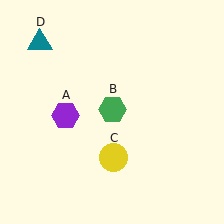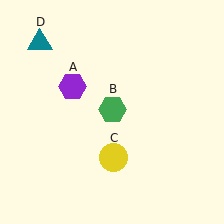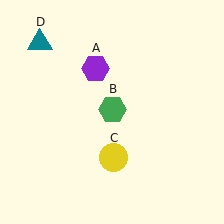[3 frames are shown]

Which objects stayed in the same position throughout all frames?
Green hexagon (object B) and yellow circle (object C) and teal triangle (object D) remained stationary.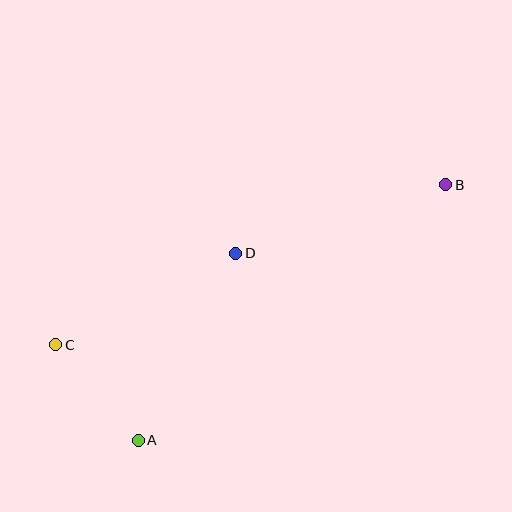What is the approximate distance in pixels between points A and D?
The distance between A and D is approximately 211 pixels.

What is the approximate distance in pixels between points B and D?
The distance between B and D is approximately 221 pixels.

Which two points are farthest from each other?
Points B and C are farthest from each other.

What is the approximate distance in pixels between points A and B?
The distance between A and B is approximately 400 pixels.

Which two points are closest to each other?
Points A and C are closest to each other.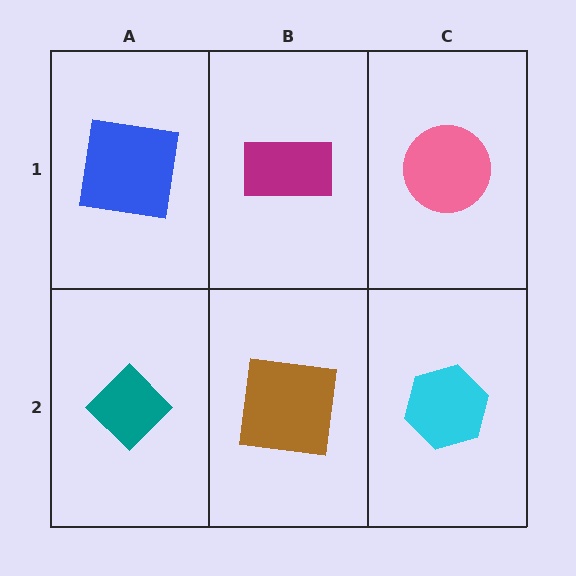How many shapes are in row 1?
3 shapes.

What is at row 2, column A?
A teal diamond.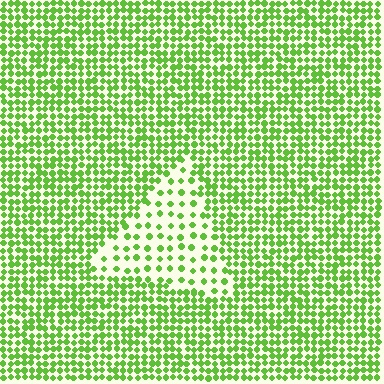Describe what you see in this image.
The image contains small lime elements arranged at two different densities. A triangle-shaped region is visible where the elements are less densely packed than the surrounding area.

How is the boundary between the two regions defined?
The boundary is defined by a change in element density (approximately 2.4x ratio). All elements are the same color, size, and shape.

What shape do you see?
I see a triangle.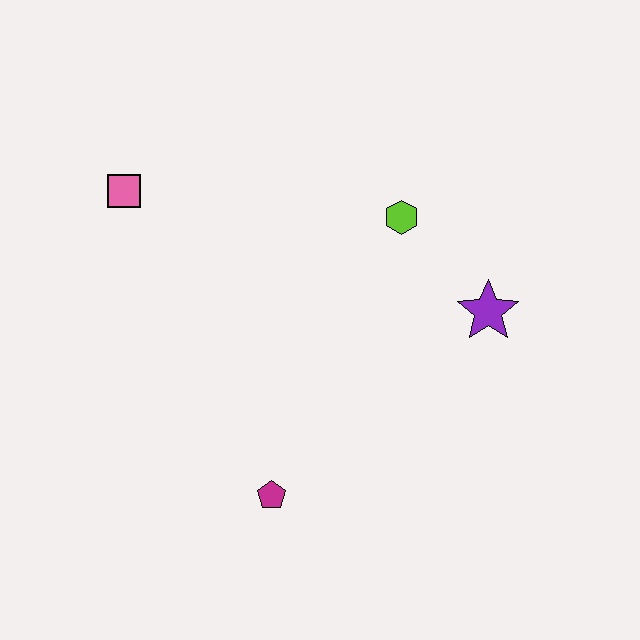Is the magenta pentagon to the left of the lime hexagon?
Yes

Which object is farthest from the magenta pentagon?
The pink square is farthest from the magenta pentagon.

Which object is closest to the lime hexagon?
The purple star is closest to the lime hexagon.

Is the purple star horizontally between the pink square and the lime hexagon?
No